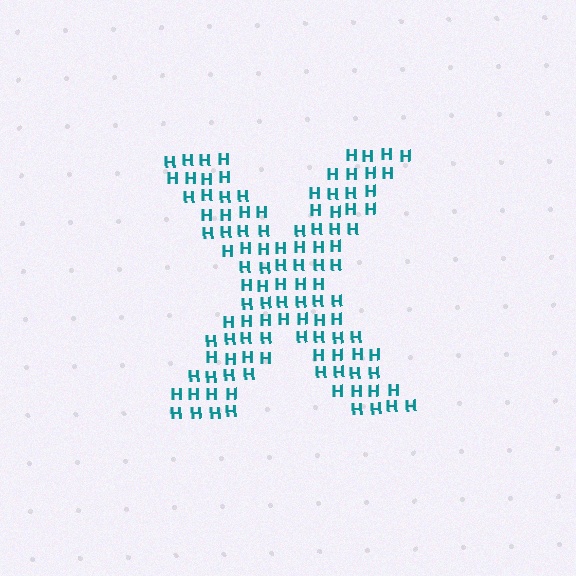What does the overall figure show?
The overall figure shows the letter X.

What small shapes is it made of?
It is made of small letter H's.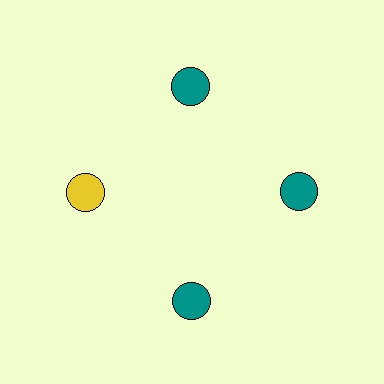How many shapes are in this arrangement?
There are 4 shapes arranged in a ring pattern.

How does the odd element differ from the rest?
It has a different color: yellow instead of teal.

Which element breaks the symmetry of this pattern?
The yellow circle at roughly the 9 o'clock position breaks the symmetry. All other shapes are teal circles.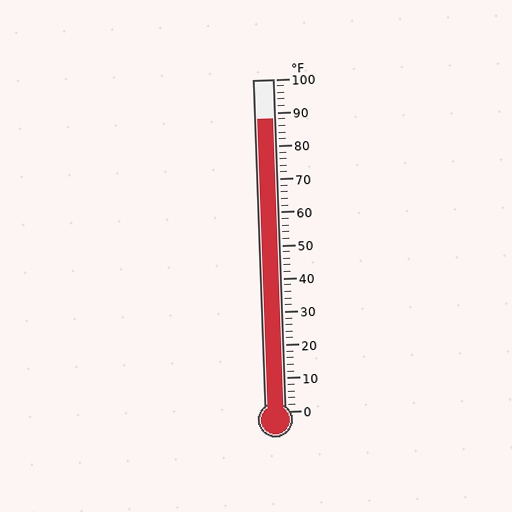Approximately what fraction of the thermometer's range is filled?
The thermometer is filled to approximately 90% of its range.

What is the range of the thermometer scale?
The thermometer scale ranges from 0°F to 100°F.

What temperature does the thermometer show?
The thermometer shows approximately 88°F.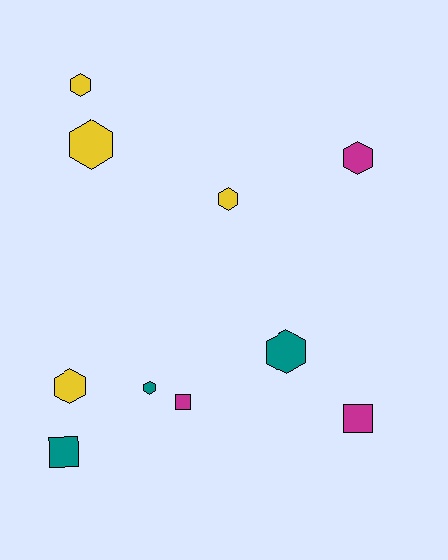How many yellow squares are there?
There are no yellow squares.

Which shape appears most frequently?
Hexagon, with 7 objects.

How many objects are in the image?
There are 10 objects.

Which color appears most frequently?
Yellow, with 4 objects.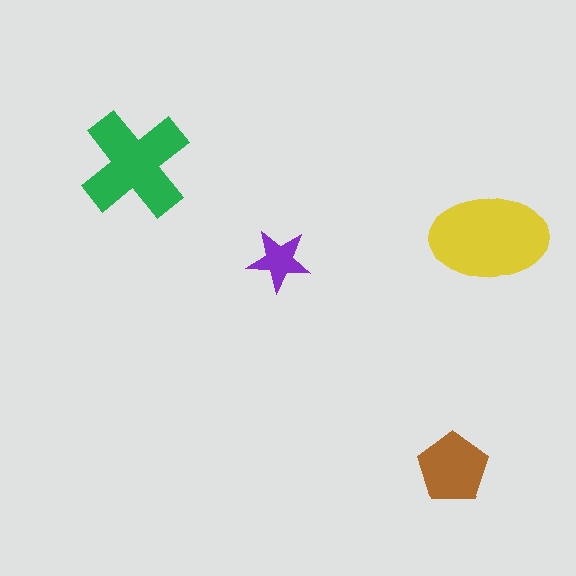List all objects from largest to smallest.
The yellow ellipse, the green cross, the brown pentagon, the purple star.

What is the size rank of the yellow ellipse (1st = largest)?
1st.